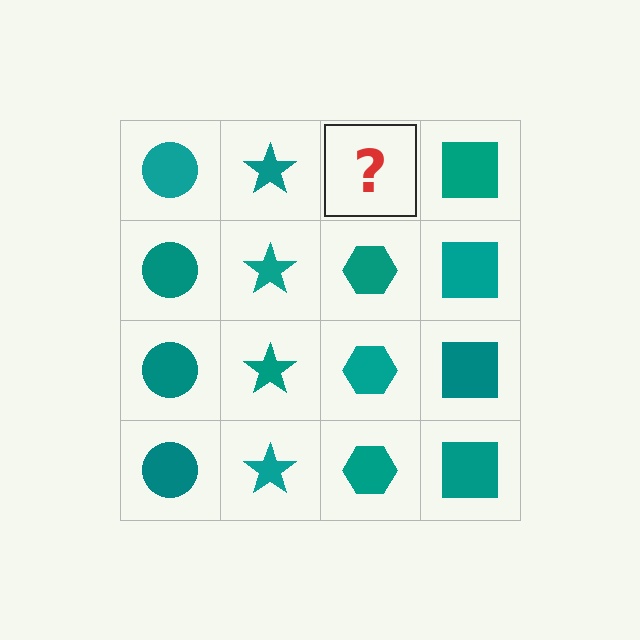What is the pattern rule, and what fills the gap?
The rule is that each column has a consistent shape. The gap should be filled with a teal hexagon.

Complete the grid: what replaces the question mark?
The question mark should be replaced with a teal hexagon.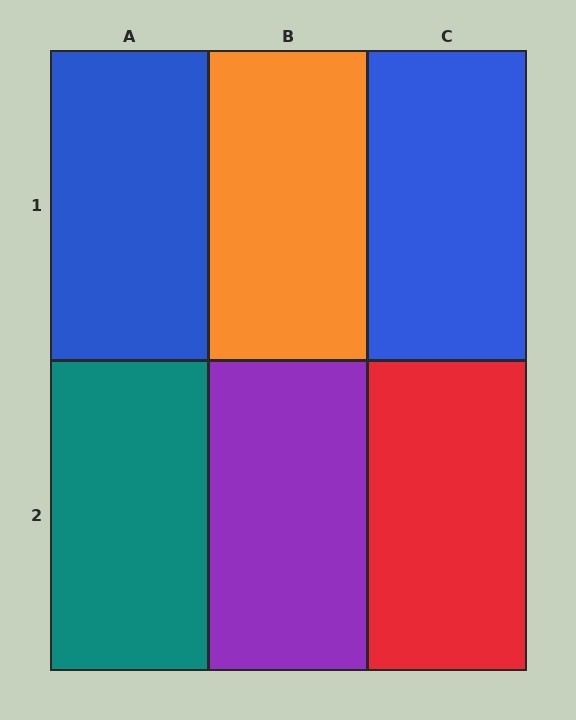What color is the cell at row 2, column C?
Red.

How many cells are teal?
1 cell is teal.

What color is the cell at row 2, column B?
Purple.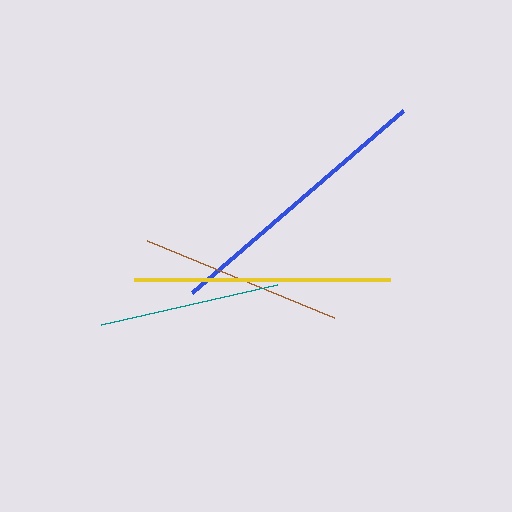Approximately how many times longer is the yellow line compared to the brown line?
The yellow line is approximately 1.3 times the length of the brown line.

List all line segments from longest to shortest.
From longest to shortest: blue, yellow, brown, teal.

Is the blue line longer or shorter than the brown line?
The blue line is longer than the brown line.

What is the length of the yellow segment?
The yellow segment is approximately 257 pixels long.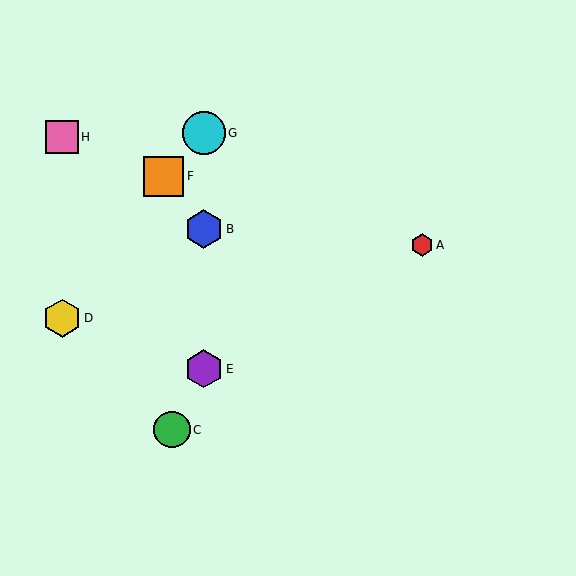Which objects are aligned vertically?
Objects B, E, G are aligned vertically.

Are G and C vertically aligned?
No, G is at x≈204 and C is at x≈172.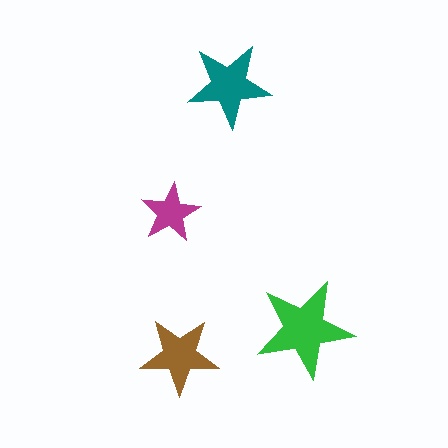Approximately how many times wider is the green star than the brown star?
About 1.5 times wider.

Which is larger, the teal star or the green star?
The green one.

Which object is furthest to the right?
The green star is rightmost.